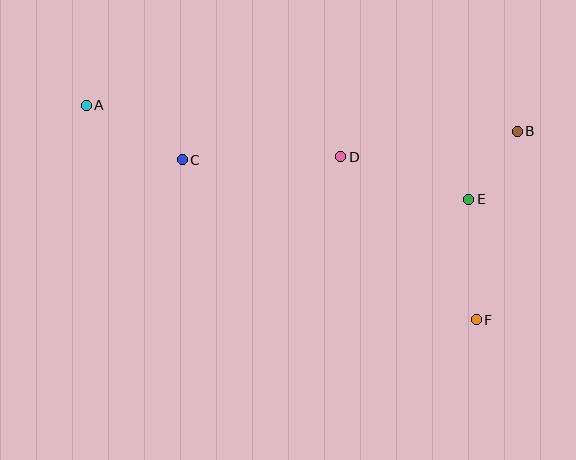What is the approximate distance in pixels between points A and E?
The distance between A and E is approximately 394 pixels.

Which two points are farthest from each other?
Points A and F are farthest from each other.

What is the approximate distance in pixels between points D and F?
The distance between D and F is approximately 212 pixels.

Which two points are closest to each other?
Points B and E are closest to each other.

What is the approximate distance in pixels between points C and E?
The distance between C and E is approximately 290 pixels.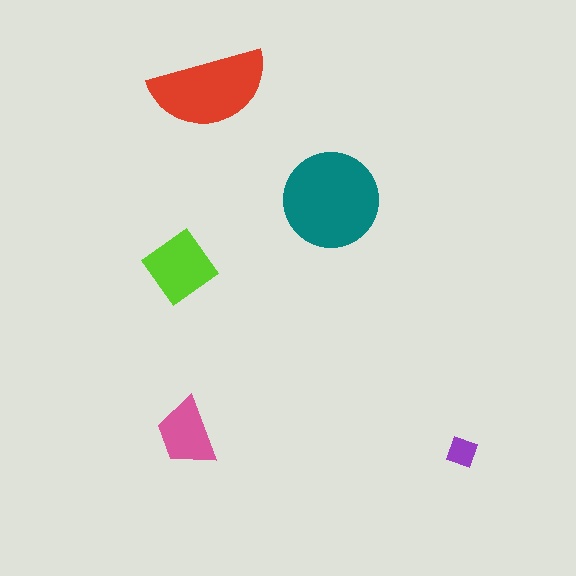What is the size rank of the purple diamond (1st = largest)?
5th.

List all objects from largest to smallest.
The teal circle, the red semicircle, the lime diamond, the pink trapezoid, the purple diamond.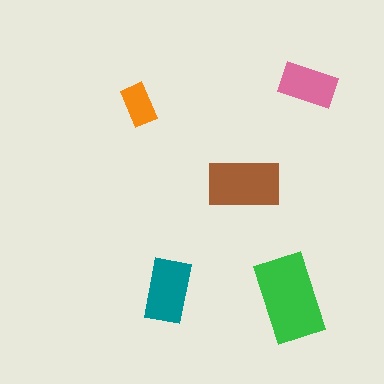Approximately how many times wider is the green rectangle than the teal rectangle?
About 1.5 times wider.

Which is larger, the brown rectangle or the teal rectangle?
The brown one.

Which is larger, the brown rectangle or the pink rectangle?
The brown one.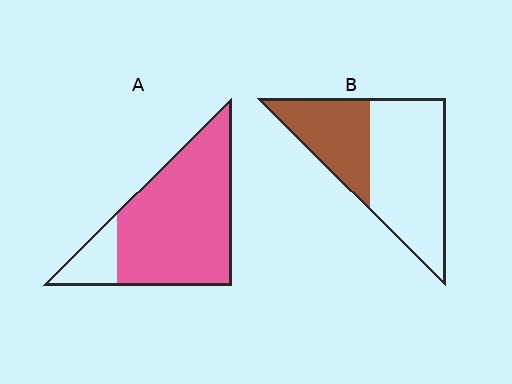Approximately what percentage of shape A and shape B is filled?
A is approximately 85% and B is approximately 35%.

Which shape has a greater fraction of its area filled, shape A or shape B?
Shape A.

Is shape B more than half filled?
No.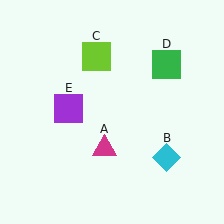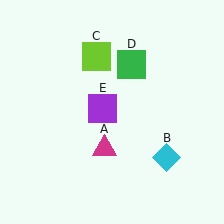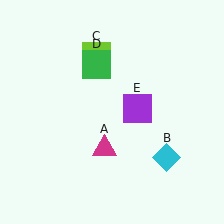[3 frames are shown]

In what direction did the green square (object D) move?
The green square (object D) moved left.